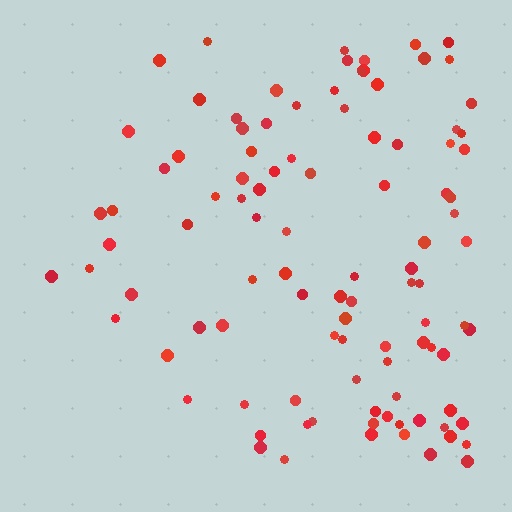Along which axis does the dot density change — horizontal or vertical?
Horizontal.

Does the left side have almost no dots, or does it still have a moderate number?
Still a moderate number, just noticeably fewer than the right.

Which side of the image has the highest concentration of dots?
The right.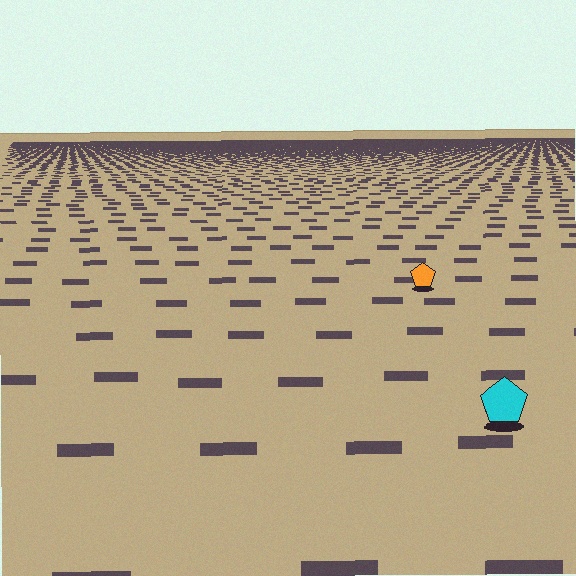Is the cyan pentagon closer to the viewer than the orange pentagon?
Yes. The cyan pentagon is closer — you can tell from the texture gradient: the ground texture is coarser near it.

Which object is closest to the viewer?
The cyan pentagon is closest. The texture marks near it are larger and more spread out.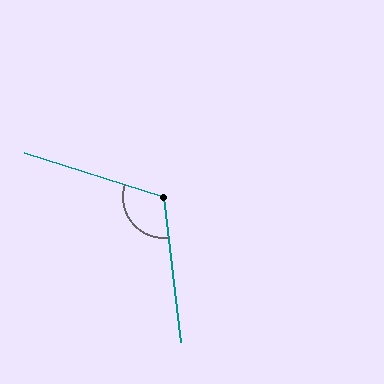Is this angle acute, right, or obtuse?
It is obtuse.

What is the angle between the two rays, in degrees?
Approximately 114 degrees.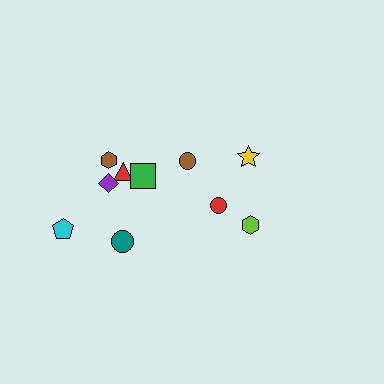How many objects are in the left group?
There are 7 objects.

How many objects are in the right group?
There are 3 objects.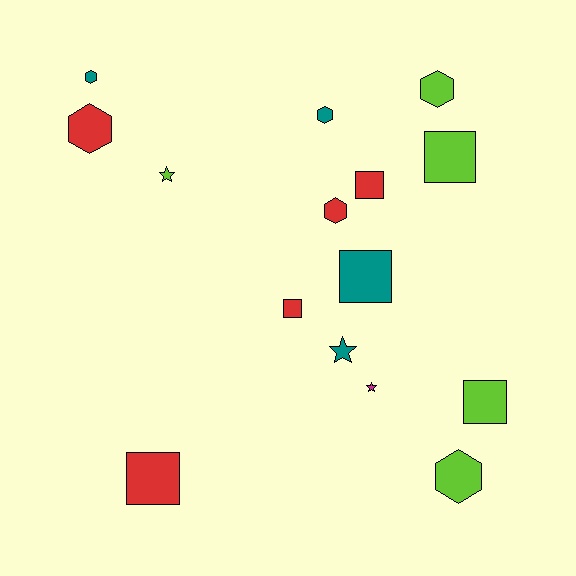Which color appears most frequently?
Lime, with 5 objects.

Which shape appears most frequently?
Hexagon, with 6 objects.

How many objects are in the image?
There are 15 objects.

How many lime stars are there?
There is 1 lime star.